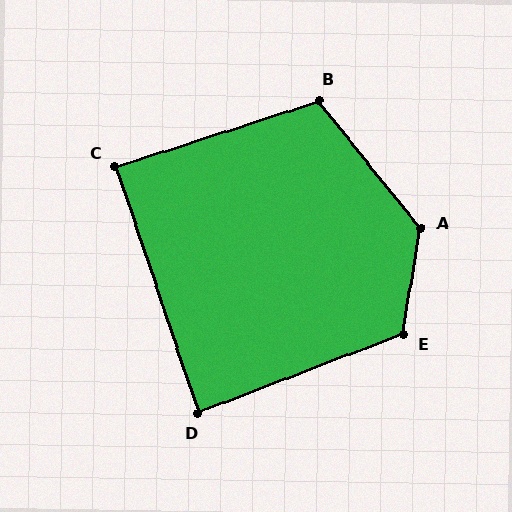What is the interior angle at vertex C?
Approximately 89 degrees (approximately right).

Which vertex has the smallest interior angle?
D, at approximately 88 degrees.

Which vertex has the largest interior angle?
A, at approximately 132 degrees.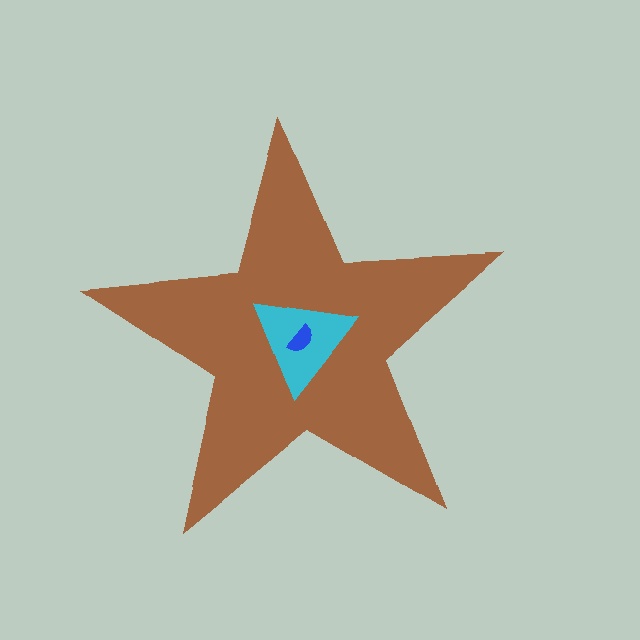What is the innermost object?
The blue semicircle.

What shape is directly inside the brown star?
The cyan triangle.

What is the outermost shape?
The brown star.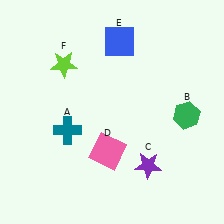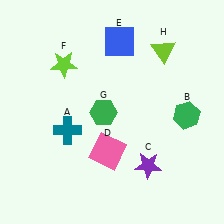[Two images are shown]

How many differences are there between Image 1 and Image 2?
There are 2 differences between the two images.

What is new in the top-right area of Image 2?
A lime triangle (H) was added in the top-right area of Image 2.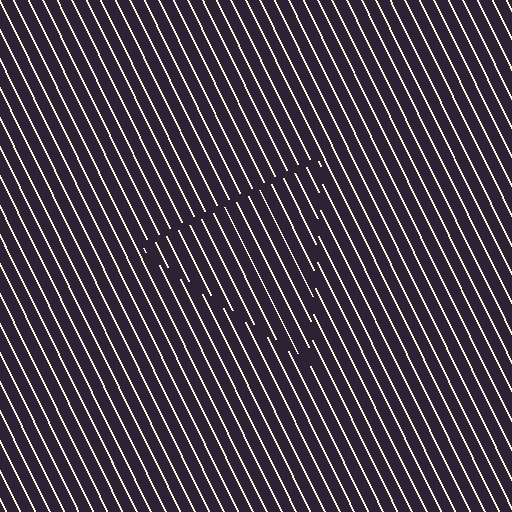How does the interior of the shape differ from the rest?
The interior of the shape contains the same grating, shifted by half a period — the contour is defined by the phase discontinuity where line-ends from the inner and outer gratings abut.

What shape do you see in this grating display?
An illusory triangle. The interior of the shape contains the same grating, shifted by half a period — the contour is defined by the phase discontinuity where line-ends from the inner and outer gratings abut.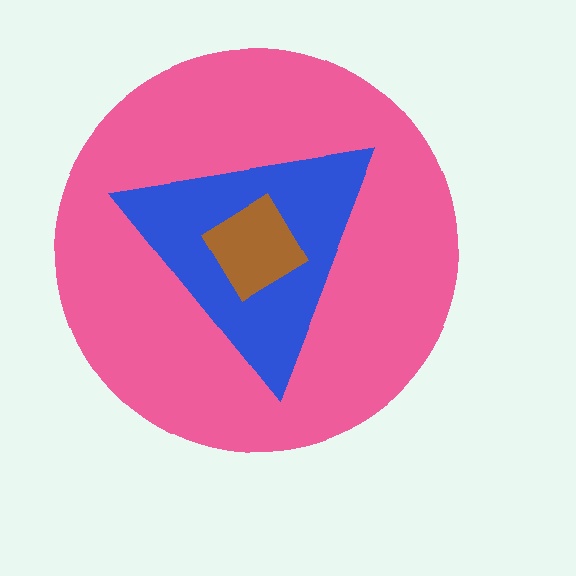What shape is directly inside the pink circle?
The blue triangle.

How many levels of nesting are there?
3.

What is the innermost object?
The brown diamond.